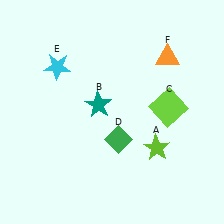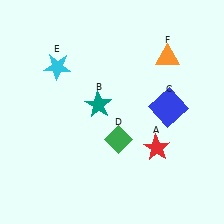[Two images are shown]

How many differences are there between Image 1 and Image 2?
There are 2 differences between the two images.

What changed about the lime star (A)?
In Image 1, A is lime. In Image 2, it changed to red.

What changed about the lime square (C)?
In Image 1, C is lime. In Image 2, it changed to blue.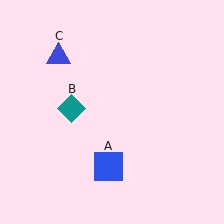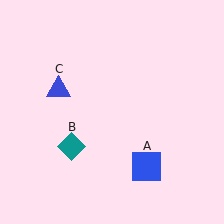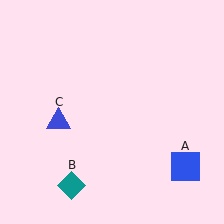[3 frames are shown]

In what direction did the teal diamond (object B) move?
The teal diamond (object B) moved down.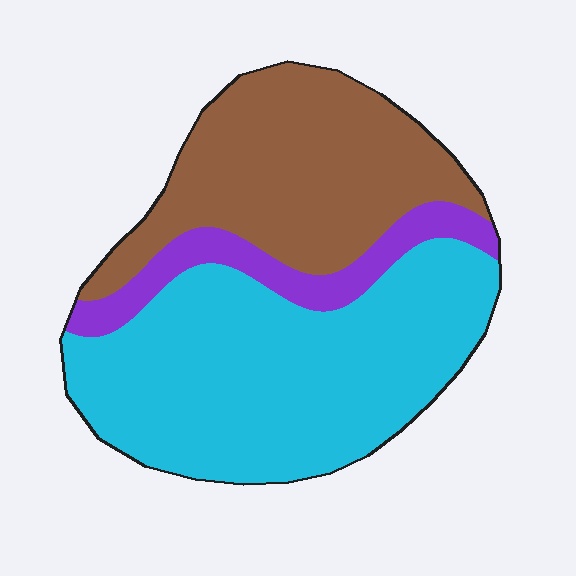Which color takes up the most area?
Cyan, at roughly 55%.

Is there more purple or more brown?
Brown.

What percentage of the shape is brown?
Brown takes up between a third and a half of the shape.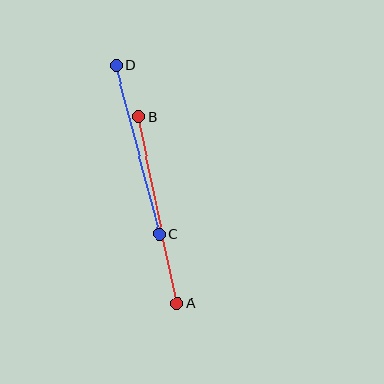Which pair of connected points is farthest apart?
Points A and B are farthest apart.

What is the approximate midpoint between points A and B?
The midpoint is at approximately (158, 210) pixels.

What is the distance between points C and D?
The distance is approximately 174 pixels.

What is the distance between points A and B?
The distance is approximately 190 pixels.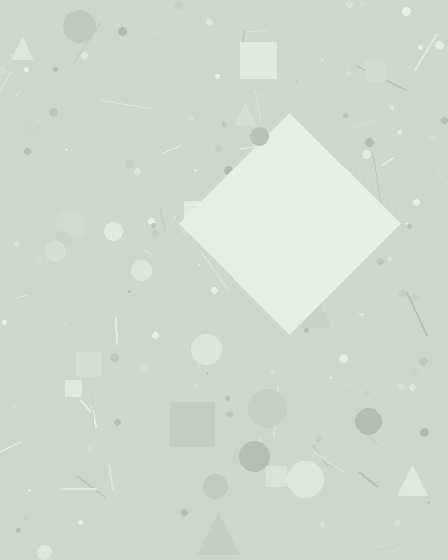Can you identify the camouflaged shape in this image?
The camouflaged shape is a diamond.